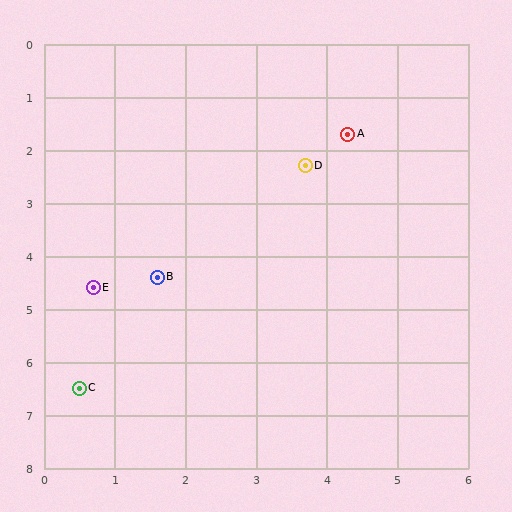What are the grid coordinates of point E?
Point E is at approximately (0.7, 4.6).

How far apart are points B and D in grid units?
Points B and D are about 3.0 grid units apart.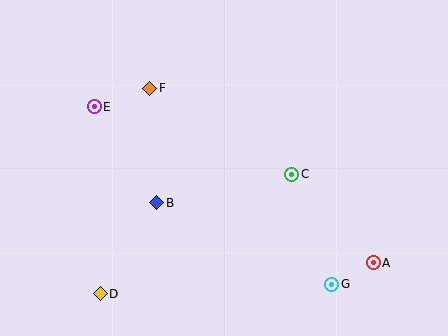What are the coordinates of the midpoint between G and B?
The midpoint between G and B is at (244, 244).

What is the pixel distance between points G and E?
The distance between G and E is 296 pixels.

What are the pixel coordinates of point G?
Point G is at (332, 284).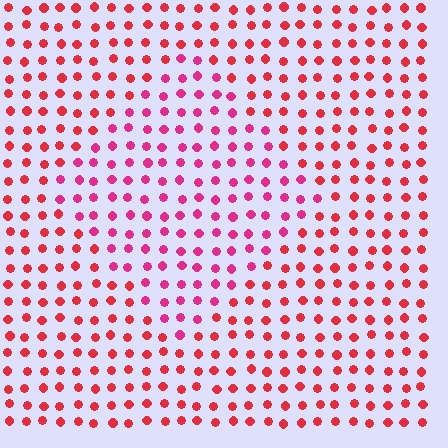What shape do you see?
I see a diamond.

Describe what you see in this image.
The image is filled with small red elements in a uniform arrangement. A diamond-shaped region is visible where the elements are tinted to a slightly different hue, forming a subtle color boundary.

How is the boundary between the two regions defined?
The boundary is defined purely by a slight shift in hue (about 26 degrees). Spacing, size, and orientation are identical on both sides.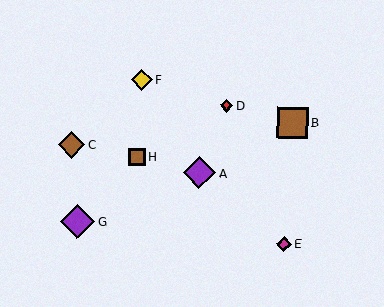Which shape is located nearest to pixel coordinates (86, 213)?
The purple diamond (labeled G) at (78, 222) is nearest to that location.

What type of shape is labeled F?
Shape F is a yellow diamond.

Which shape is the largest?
The purple diamond (labeled G) is the largest.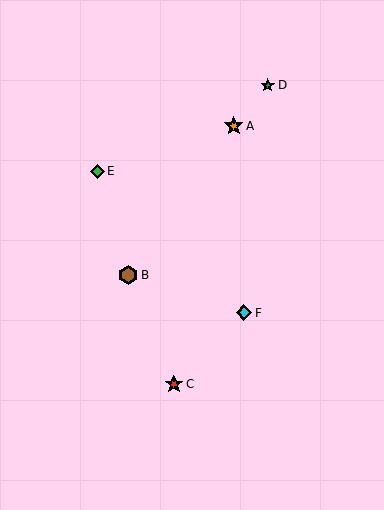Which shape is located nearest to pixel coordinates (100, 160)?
The green diamond (labeled E) at (97, 171) is nearest to that location.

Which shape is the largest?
The brown hexagon (labeled B) is the largest.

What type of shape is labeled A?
Shape A is an orange star.